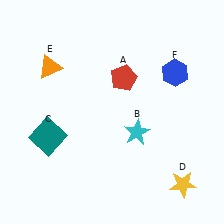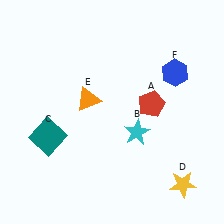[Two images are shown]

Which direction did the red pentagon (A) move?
The red pentagon (A) moved right.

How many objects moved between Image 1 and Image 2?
2 objects moved between the two images.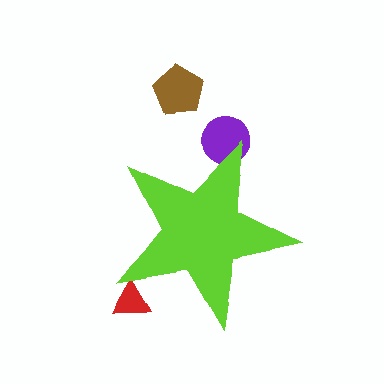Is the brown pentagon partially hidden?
No, the brown pentagon is fully visible.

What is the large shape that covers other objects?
A lime star.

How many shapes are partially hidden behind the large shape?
2 shapes are partially hidden.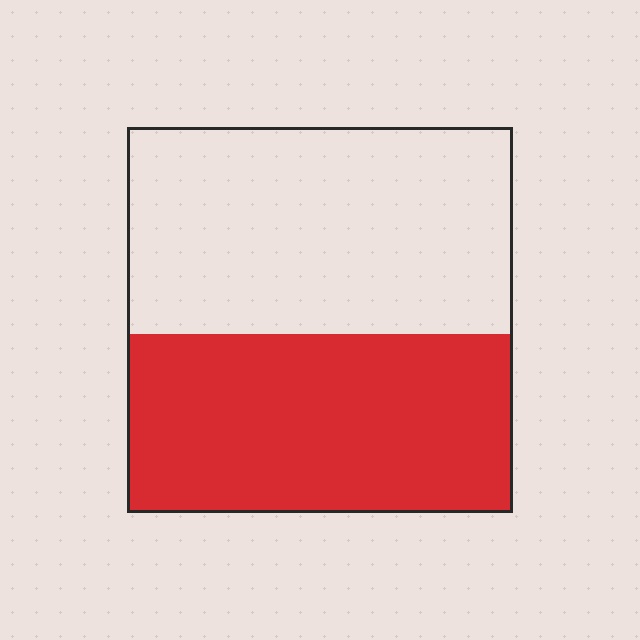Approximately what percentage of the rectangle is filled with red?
Approximately 45%.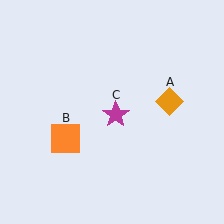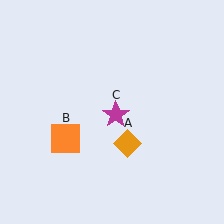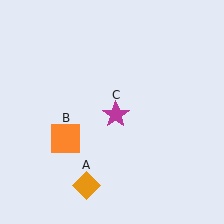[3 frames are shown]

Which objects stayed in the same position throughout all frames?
Orange square (object B) and magenta star (object C) remained stationary.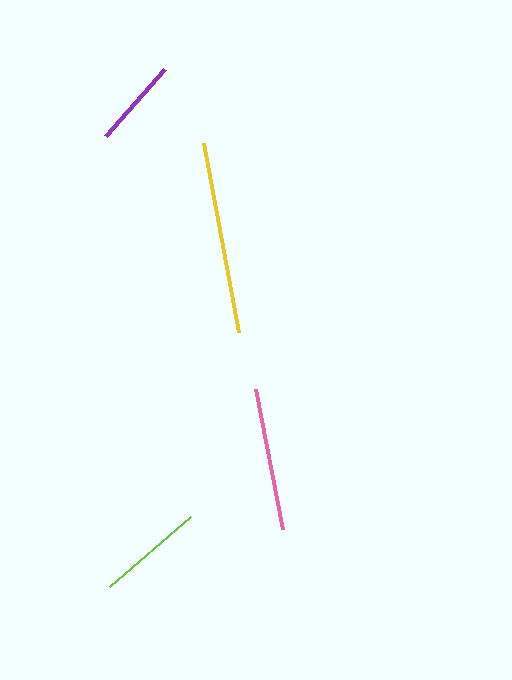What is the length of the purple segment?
The purple segment is approximately 89 pixels long.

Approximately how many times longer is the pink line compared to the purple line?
The pink line is approximately 1.6 times the length of the purple line.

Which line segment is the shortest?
The purple line is the shortest at approximately 89 pixels.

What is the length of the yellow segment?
The yellow segment is approximately 192 pixels long.